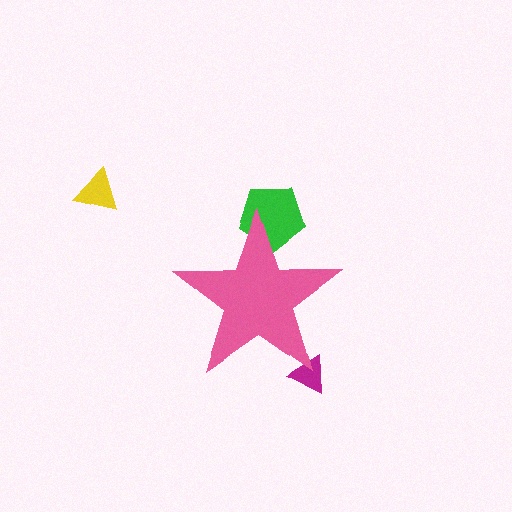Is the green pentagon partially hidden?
Yes, the green pentagon is partially hidden behind the pink star.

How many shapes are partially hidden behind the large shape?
2 shapes are partially hidden.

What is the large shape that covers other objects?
A pink star.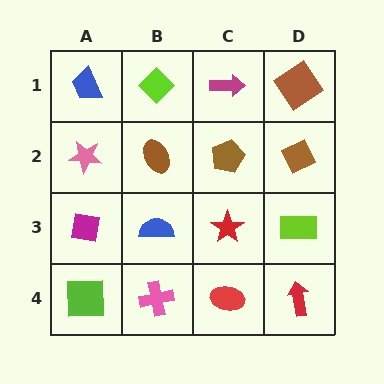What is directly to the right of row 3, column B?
A red star.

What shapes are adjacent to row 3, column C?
A brown pentagon (row 2, column C), a red ellipse (row 4, column C), a blue semicircle (row 3, column B), a lime rectangle (row 3, column D).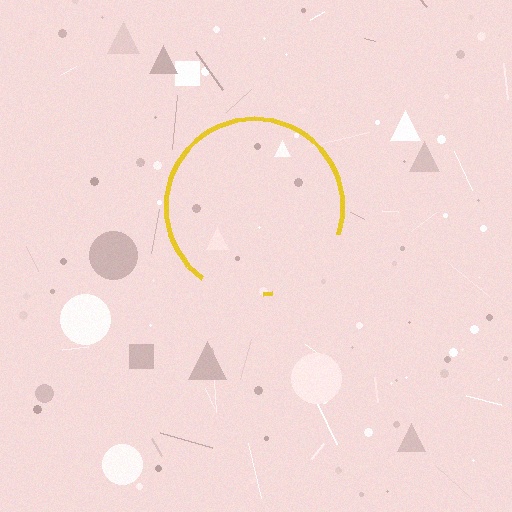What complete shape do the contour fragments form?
The contour fragments form a circle.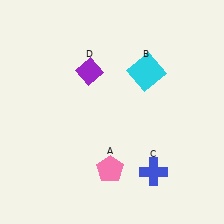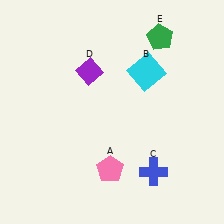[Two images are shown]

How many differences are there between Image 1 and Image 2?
There is 1 difference between the two images.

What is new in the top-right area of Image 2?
A green pentagon (E) was added in the top-right area of Image 2.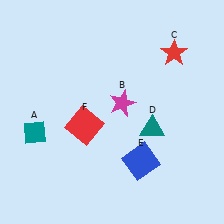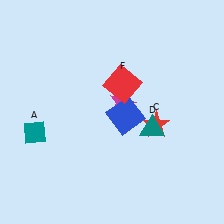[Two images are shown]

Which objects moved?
The objects that moved are: the red star (C), the blue square (E), the red square (F).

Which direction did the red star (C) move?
The red star (C) moved down.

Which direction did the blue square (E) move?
The blue square (E) moved up.